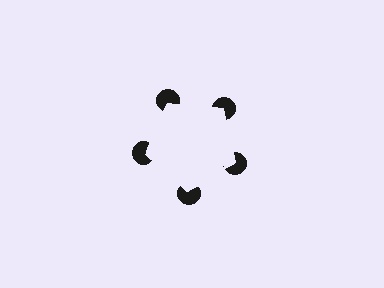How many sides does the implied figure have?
5 sides.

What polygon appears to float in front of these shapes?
An illusory pentagon — its edges are inferred from the aligned wedge cuts in the pac-man discs, not physically drawn.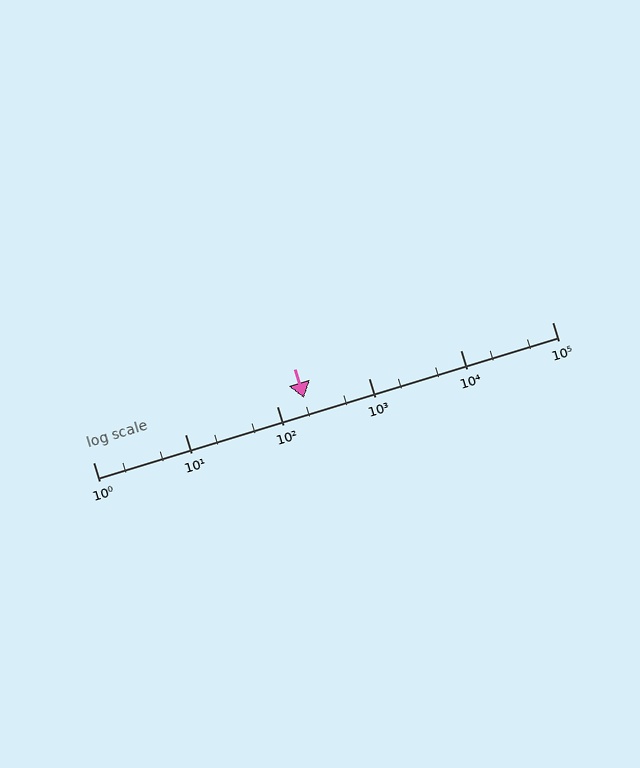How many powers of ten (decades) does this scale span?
The scale spans 5 decades, from 1 to 100000.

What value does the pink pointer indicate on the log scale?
The pointer indicates approximately 200.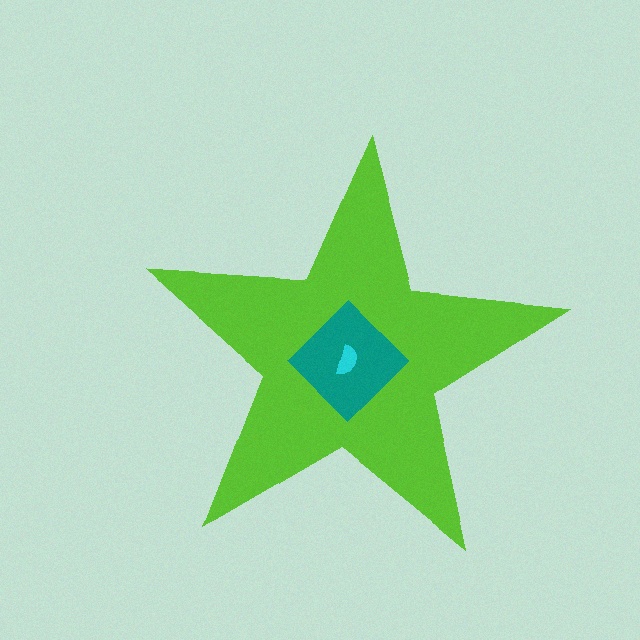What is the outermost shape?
The lime star.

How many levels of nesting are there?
3.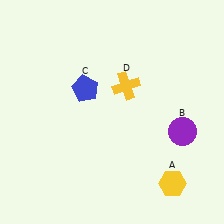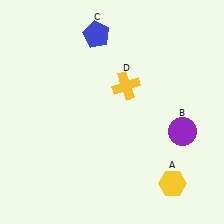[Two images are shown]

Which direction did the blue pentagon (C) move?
The blue pentagon (C) moved up.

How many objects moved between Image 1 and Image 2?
1 object moved between the two images.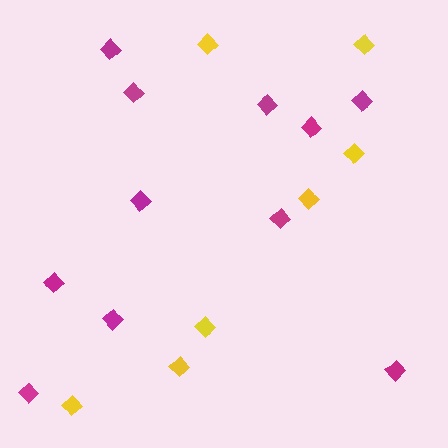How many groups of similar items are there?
There are 2 groups: one group of magenta diamonds (11) and one group of yellow diamonds (7).